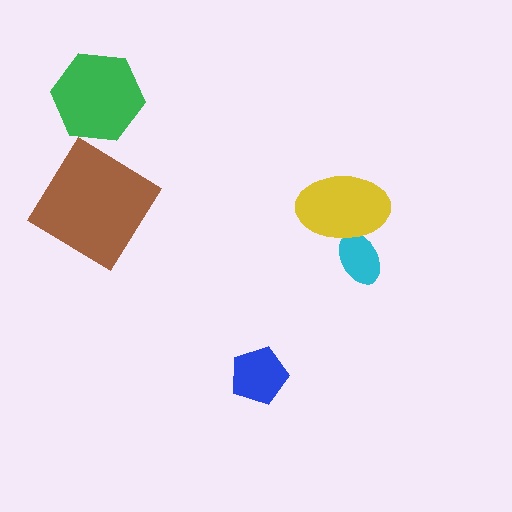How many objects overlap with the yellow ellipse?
1 object overlaps with the yellow ellipse.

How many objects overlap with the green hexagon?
0 objects overlap with the green hexagon.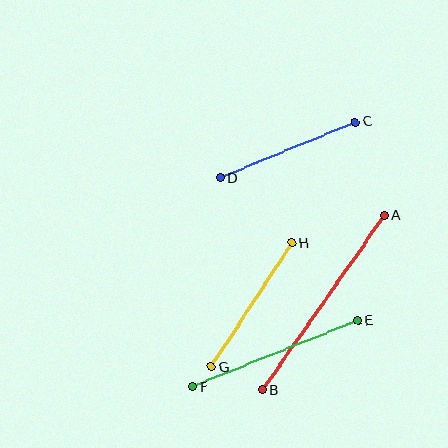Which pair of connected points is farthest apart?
Points A and B are farthest apart.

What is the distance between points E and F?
The distance is approximately 178 pixels.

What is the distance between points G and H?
The distance is approximately 148 pixels.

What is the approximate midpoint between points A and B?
The midpoint is at approximately (323, 303) pixels.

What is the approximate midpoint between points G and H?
The midpoint is at approximately (251, 305) pixels.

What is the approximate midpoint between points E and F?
The midpoint is at approximately (275, 353) pixels.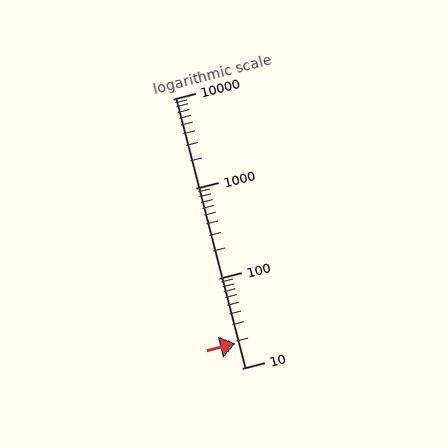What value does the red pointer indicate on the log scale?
The pointer indicates approximately 19.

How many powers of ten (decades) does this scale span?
The scale spans 3 decades, from 10 to 10000.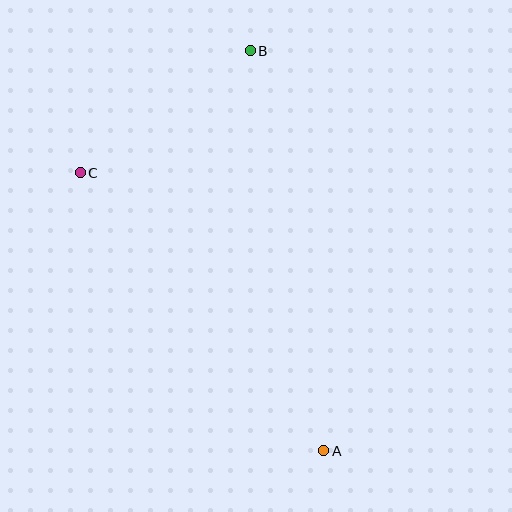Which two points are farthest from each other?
Points A and B are farthest from each other.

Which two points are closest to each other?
Points B and C are closest to each other.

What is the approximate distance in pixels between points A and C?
The distance between A and C is approximately 370 pixels.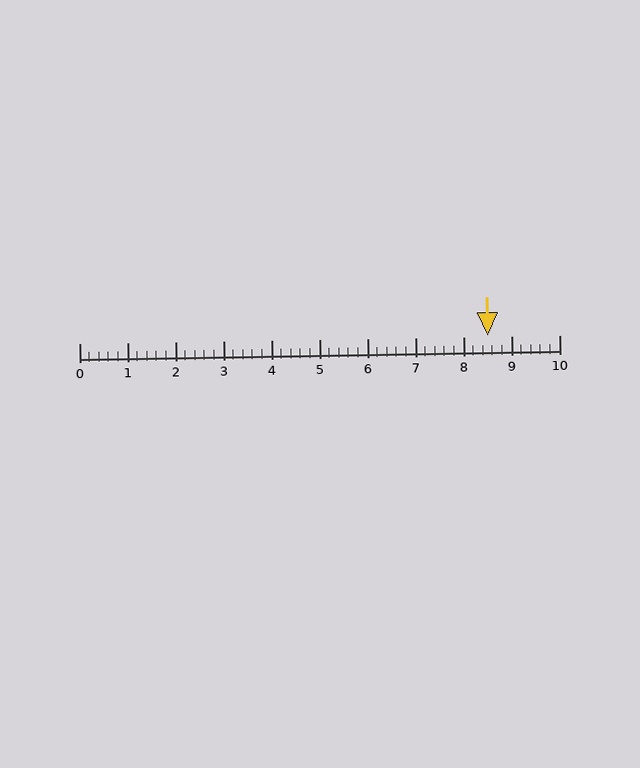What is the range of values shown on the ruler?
The ruler shows values from 0 to 10.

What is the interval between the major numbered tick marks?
The major tick marks are spaced 1 units apart.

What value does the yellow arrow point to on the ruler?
The yellow arrow points to approximately 8.5.